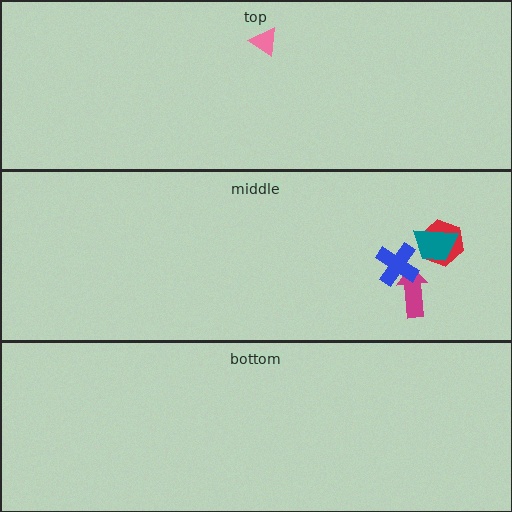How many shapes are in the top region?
1.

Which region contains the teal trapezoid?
The middle region.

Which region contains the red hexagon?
The middle region.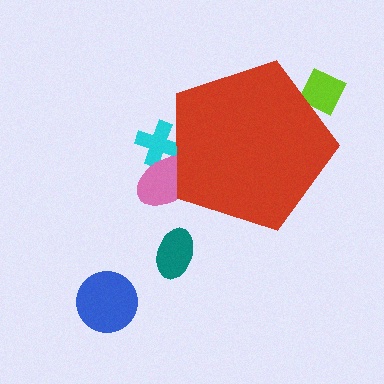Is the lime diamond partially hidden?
Yes, the lime diamond is partially hidden behind the red pentagon.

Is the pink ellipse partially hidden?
Yes, the pink ellipse is partially hidden behind the red pentagon.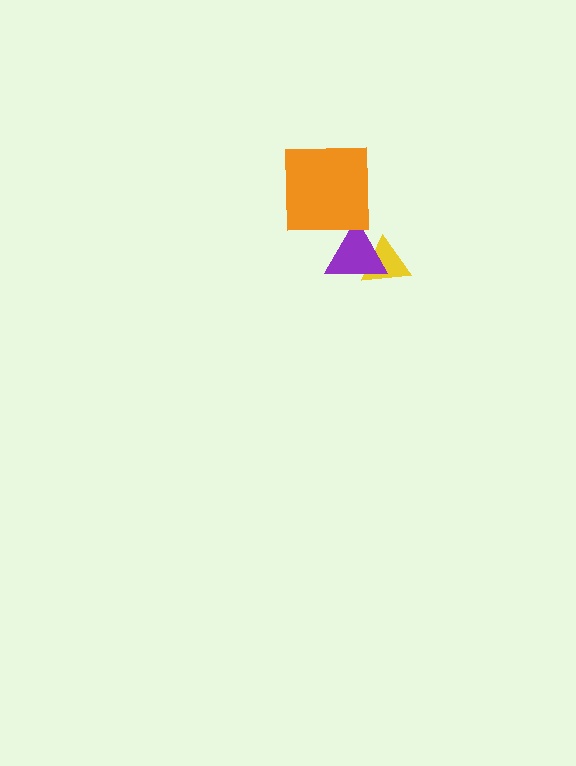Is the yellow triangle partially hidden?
Yes, it is partially covered by another shape.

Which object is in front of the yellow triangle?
The purple triangle is in front of the yellow triangle.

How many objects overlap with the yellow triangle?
1 object overlaps with the yellow triangle.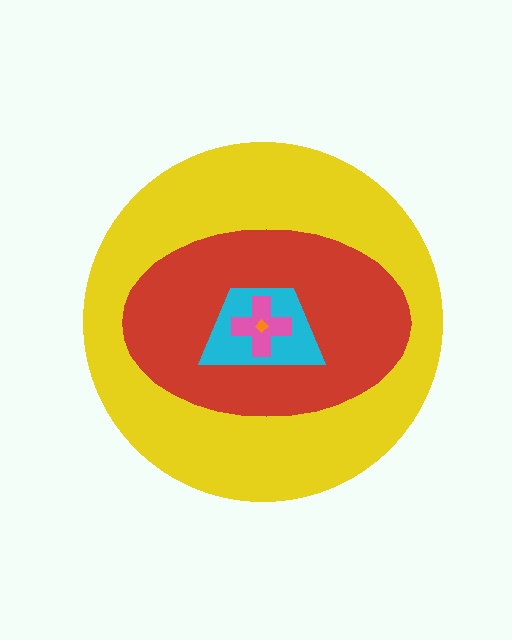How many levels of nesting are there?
5.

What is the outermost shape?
The yellow circle.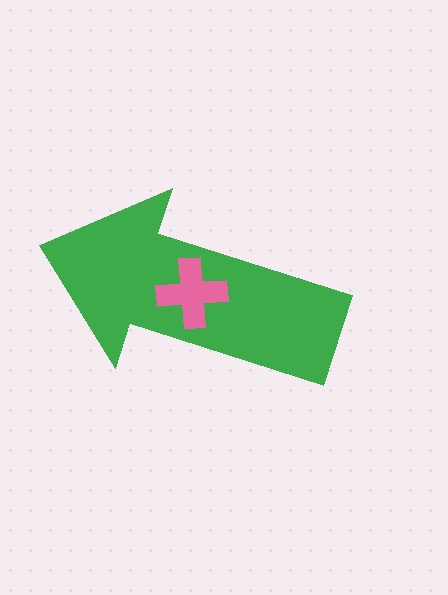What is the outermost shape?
The green arrow.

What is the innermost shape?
The pink cross.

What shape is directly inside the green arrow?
The pink cross.